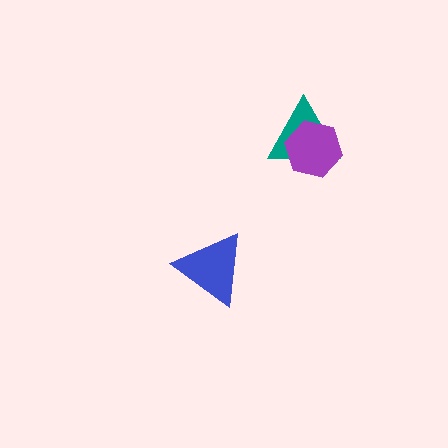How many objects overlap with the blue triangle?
0 objects overlap with the blue triangle.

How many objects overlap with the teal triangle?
1 object overlaps with the teal triangle.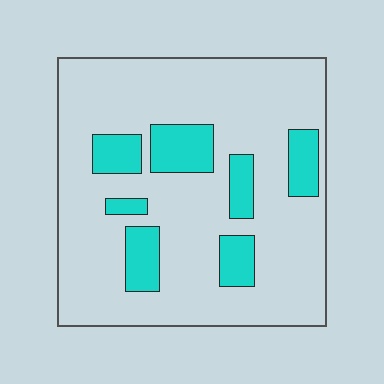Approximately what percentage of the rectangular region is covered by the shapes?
Approximately 20%.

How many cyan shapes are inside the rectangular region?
7.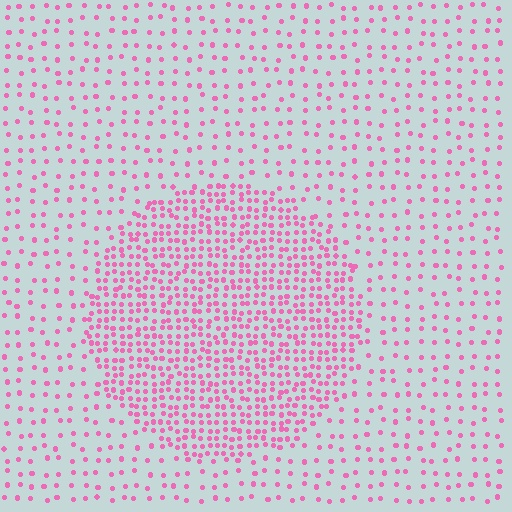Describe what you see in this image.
The image contains small pink elements arranged at two different densities. A circle-shaped region is visible where the elements are more densely packed than the surrounding area.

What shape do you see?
I see a circle.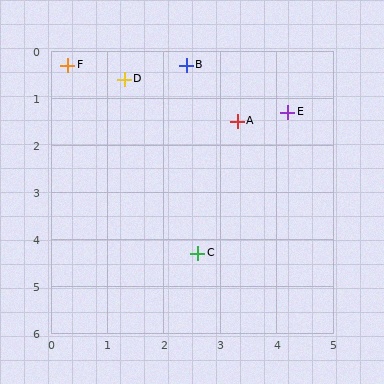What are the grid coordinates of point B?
Point B is at approximately (2.4, 0.3).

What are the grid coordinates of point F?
Point F is at approximately (0.3, 0.3).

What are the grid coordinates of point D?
Point D is at approximately (1.3, 0.6).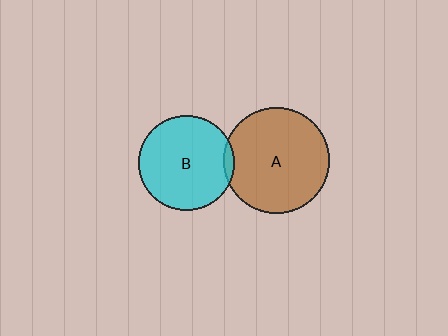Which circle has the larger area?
Circle A (brown).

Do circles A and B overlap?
Yes.